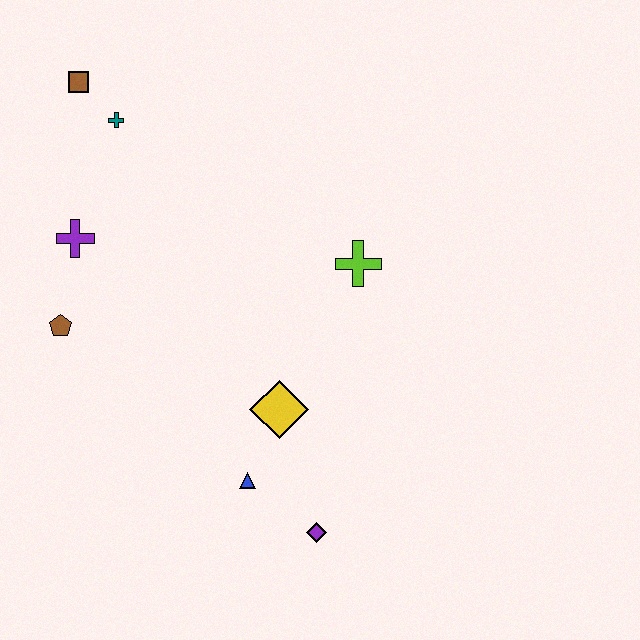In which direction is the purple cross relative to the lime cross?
The purple cross is to the left of the lime cross.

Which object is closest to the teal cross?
The brown square is closest to the teal cross.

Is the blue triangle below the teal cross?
Yes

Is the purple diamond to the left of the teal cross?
No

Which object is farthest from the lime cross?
The brown square is farthest from the lime cross.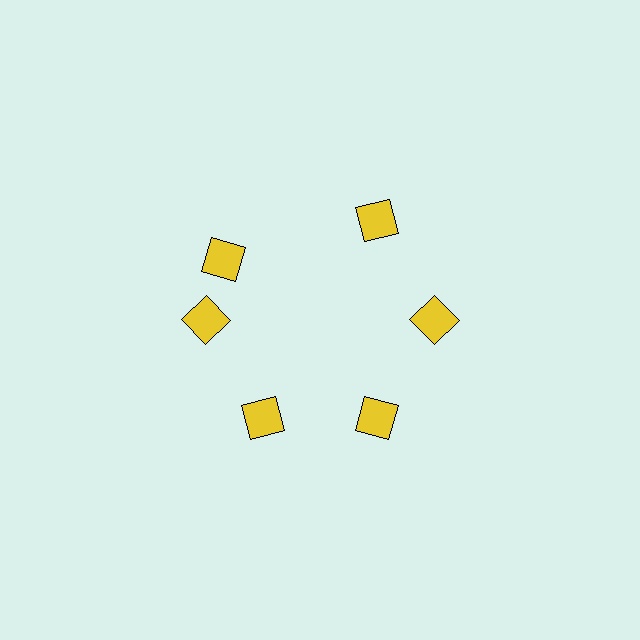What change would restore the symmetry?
The symmetry would be restored by rotating it back into even spacing with its neighbors so that all 6 diamonds sit at equal angles and equal distance from the center.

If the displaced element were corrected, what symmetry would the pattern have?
It would have 6-fold rotational symmetry — the pattern would map onto itself every 60 degrees.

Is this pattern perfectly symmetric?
No. The 6 yellow diamonds are arranged in a ring, but one element near the 11 o'clock position is rotated out of alignment along the ring, breaking the 6-fold rotational symmetry.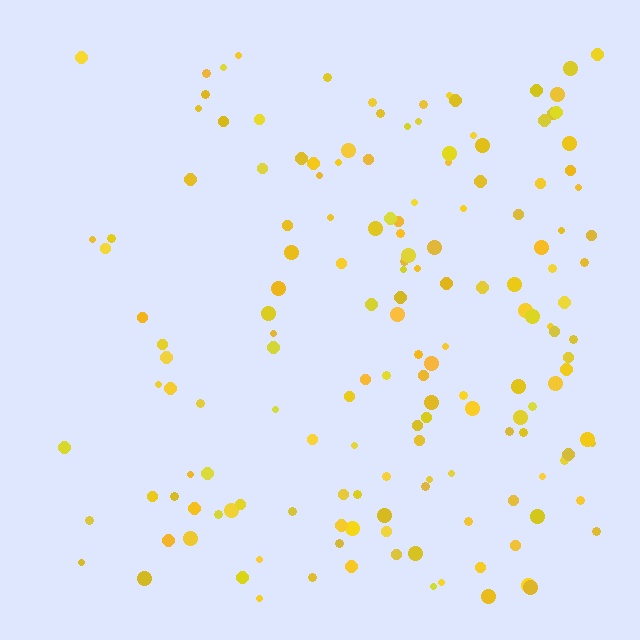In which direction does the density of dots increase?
From left to right, with the right side densest.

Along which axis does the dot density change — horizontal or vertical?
Horizontal.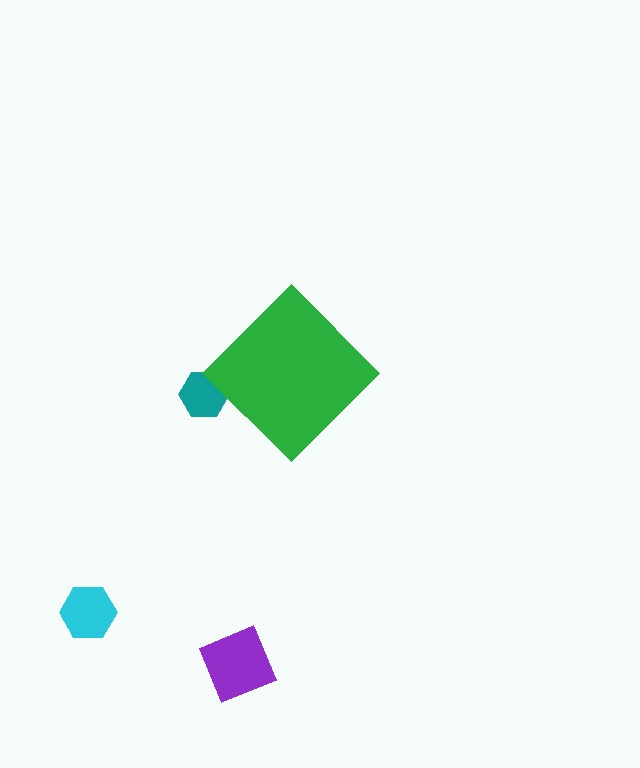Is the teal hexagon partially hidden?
Yes, the teal hexagon is partially hidden behind the green diamond.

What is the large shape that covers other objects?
A green diamond.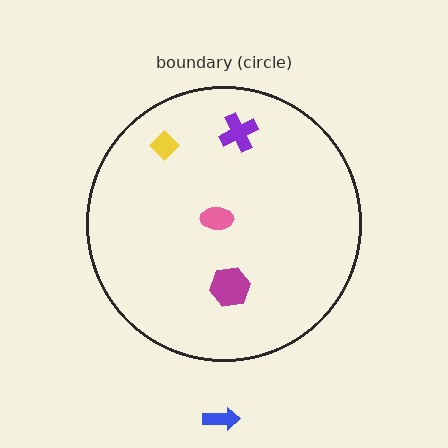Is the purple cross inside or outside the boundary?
Inside.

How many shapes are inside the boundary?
4 inside, 1 outside.